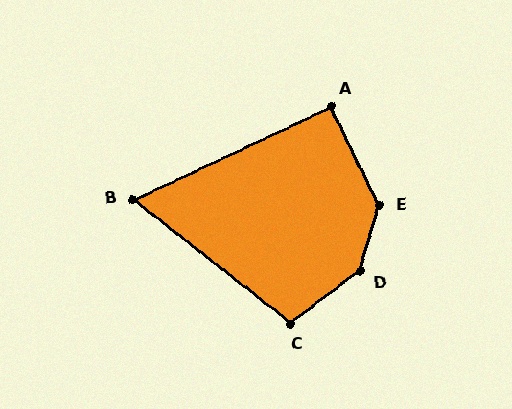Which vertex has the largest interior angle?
D, at approximately 143 degrees.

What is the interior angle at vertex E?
Approximately 137 degrees (obtuse).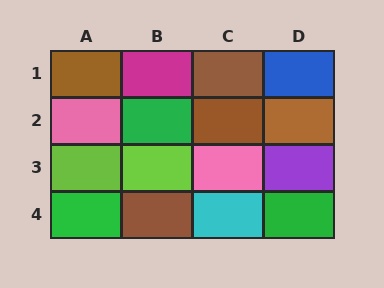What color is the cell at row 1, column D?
Blue.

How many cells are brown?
5 cells are brown.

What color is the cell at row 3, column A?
Lime.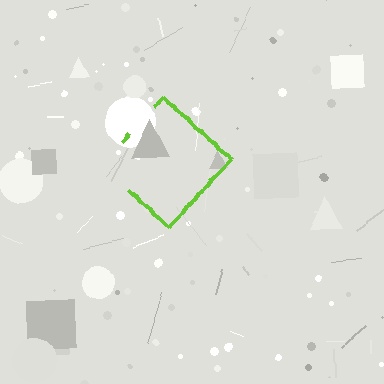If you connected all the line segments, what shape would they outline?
They would outline a diamond.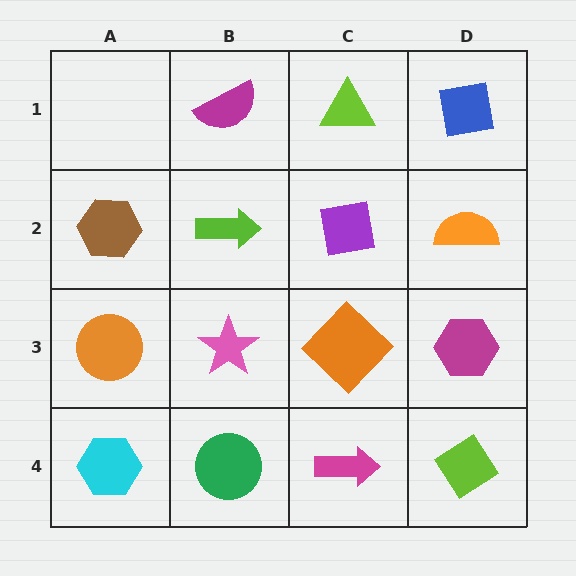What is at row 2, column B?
A lime arrow.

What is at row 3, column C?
An orange diamond.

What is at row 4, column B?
A green circle.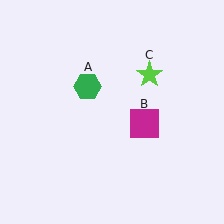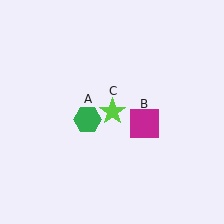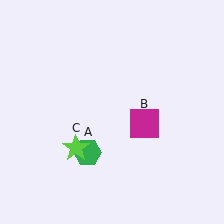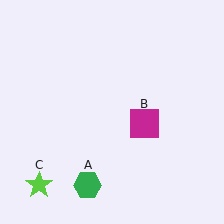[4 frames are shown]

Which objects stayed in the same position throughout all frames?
Magenta square (object B) remained stationary.